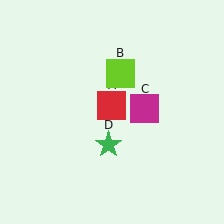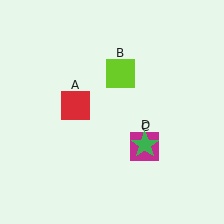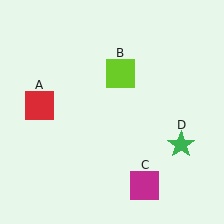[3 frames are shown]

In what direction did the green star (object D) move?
The green star (object D) moved right.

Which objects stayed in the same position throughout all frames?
Lime square (object B) remained stationary.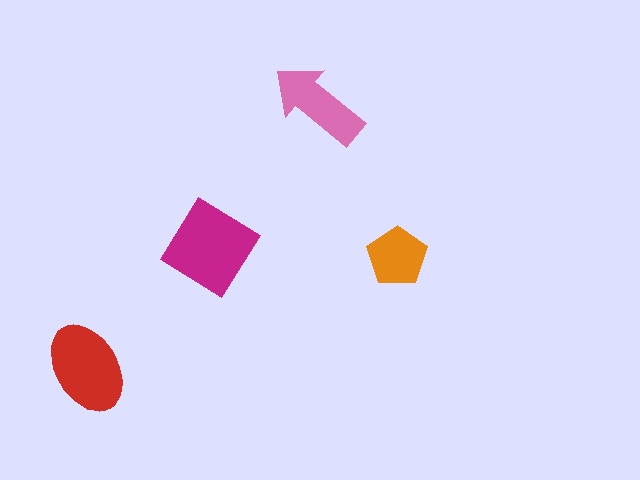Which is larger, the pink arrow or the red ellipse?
The red ellipse.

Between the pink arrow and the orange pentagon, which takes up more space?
The pink arrow.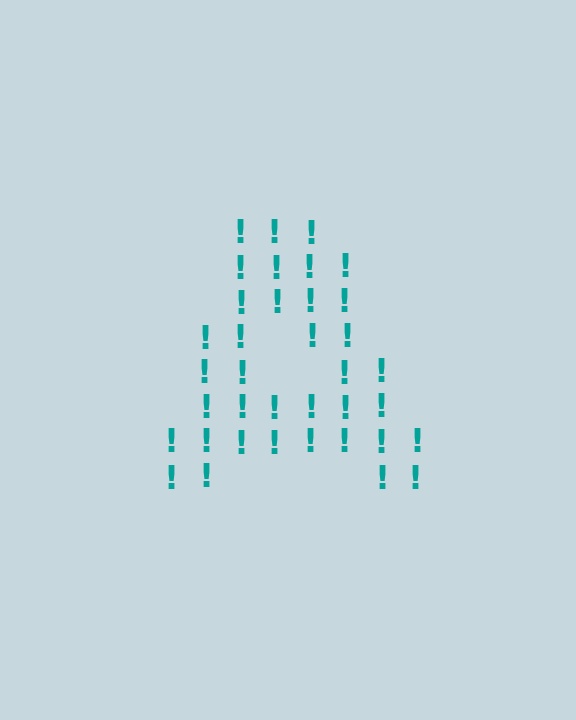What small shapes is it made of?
It is made of small exclamation marks.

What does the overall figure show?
The overall figure shows the letter A.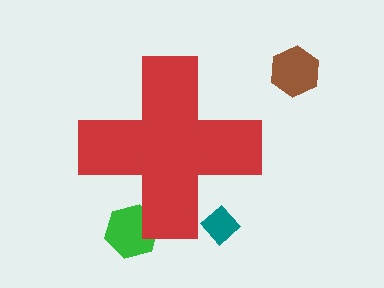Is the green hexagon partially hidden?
Yes, the green hexagon is partially hidden behind the red cross.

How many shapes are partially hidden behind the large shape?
2 shapes are partially hidden.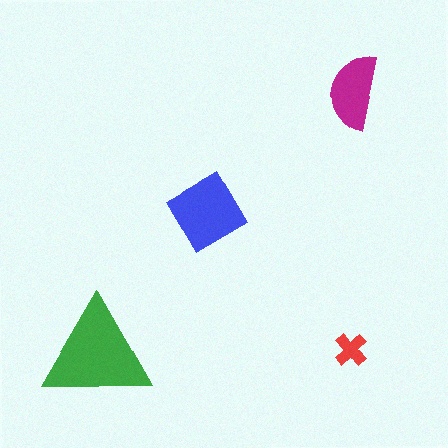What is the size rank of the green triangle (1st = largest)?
1st.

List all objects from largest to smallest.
The green triangle, the blue diamond, the magenta semicircle, the red cross.